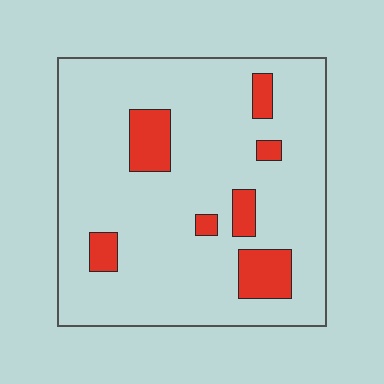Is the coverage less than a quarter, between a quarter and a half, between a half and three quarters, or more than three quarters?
Less than a quarter.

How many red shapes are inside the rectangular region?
7.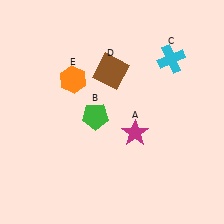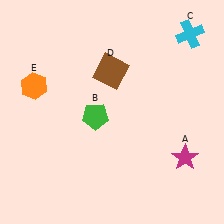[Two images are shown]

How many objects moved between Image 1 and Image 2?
3 objects moved between the two images.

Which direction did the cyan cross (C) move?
The cyan cross (C) moved up.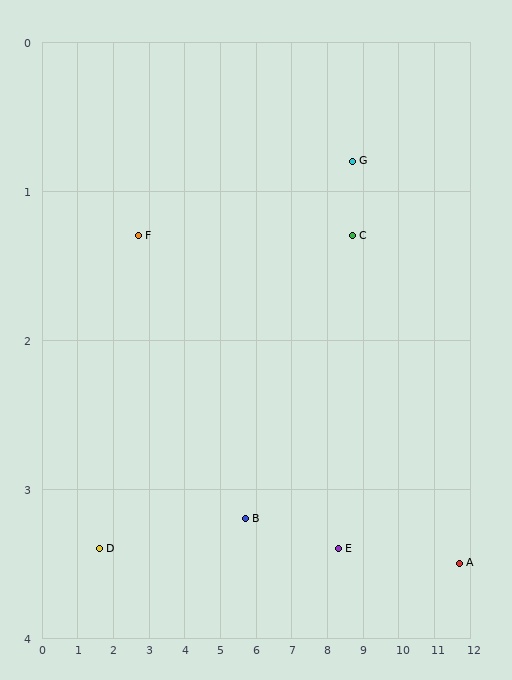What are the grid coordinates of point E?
Point E is at approximately (8.3, 3.4).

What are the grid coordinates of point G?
Point G is at approximately (8.7, 0.8).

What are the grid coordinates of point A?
Point A is at approximately (11.7, 3.5).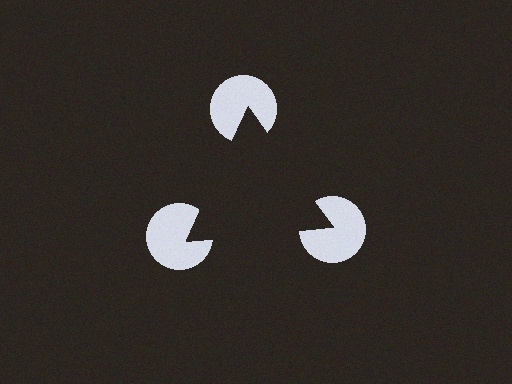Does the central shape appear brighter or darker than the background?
It typically appears slightly darker than the background, even though no actual brightness change is drawn.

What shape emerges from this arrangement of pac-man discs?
An illusory triangle — its edges are inferred from the aligned wedge cuts in the pac-man discs, not physically drawn.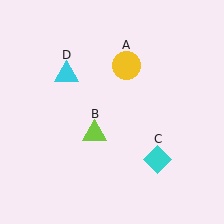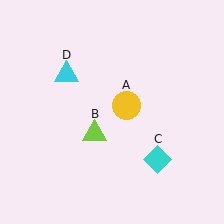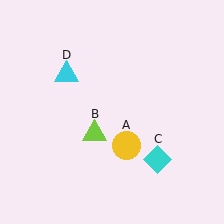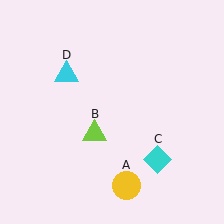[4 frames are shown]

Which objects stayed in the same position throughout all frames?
Lime triangle (object B) and cyan diamond (object C) and cyan triangle (object D) remained stationary.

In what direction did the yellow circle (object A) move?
The yellow circle (object A) moved down.